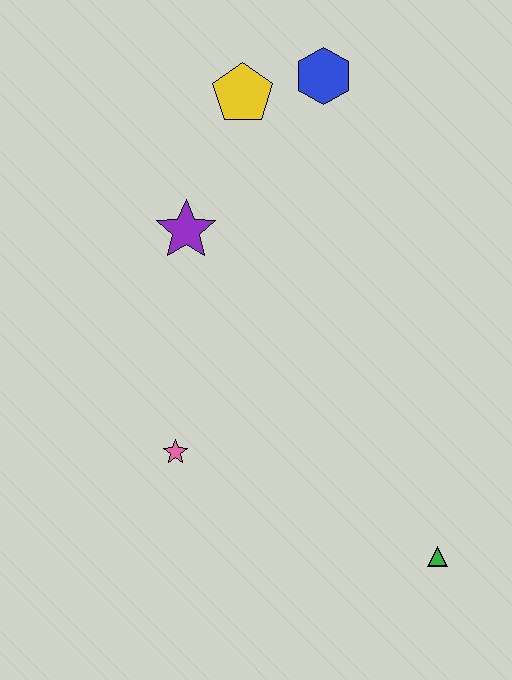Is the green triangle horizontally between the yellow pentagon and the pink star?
No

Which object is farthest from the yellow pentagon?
The green triangle is farthest from the yellow pentagon.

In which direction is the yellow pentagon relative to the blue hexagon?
The yellow pentagon is to the left of the blue hexagon.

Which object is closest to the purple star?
The yellow pentagon is closest to the purple star.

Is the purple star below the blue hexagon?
Yes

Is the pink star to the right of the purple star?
No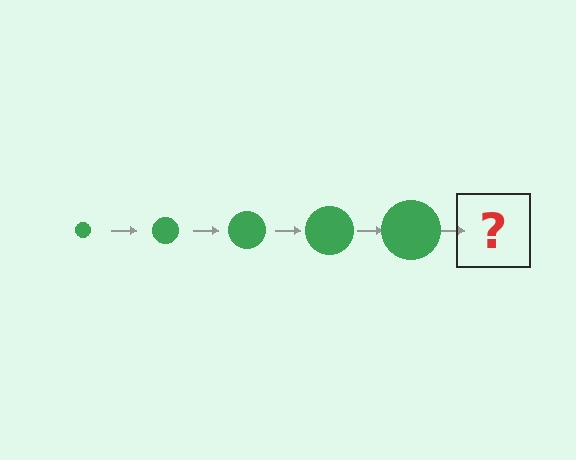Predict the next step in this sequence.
The next step is a green circle, larger than the previous one.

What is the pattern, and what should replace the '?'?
The pattern is that the circle gets progressively larger each step. The '?' should be a green circle, larger than the previous one.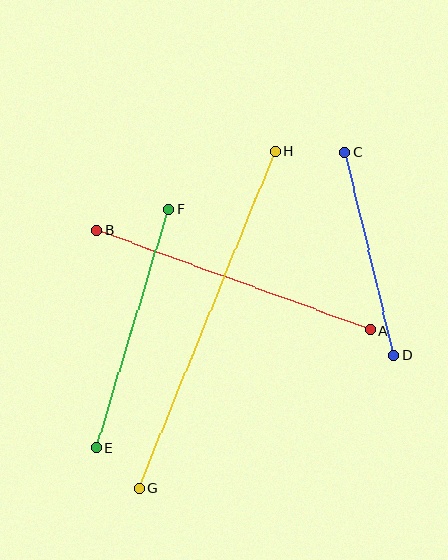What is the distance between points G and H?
The distance is approximately 363 pixels.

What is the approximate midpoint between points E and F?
The midpoint is at approximately (133, 328) pixels.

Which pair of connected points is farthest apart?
Points G and H are farthest apart.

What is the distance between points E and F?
The distance is approximately 249 pixels.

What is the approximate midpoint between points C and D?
The midpoint is at approximately (369, 254) pixels.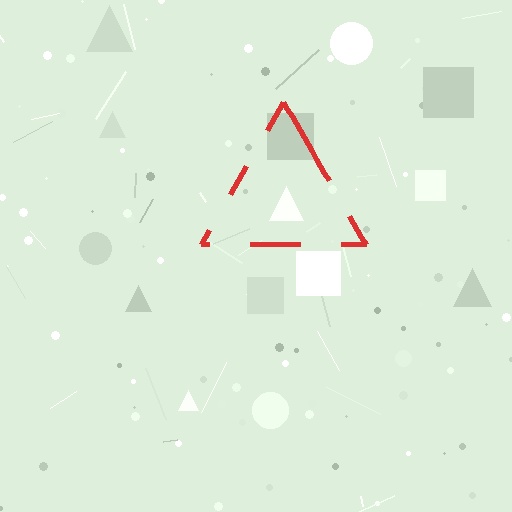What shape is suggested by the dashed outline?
The dashed outline suggests a triangle.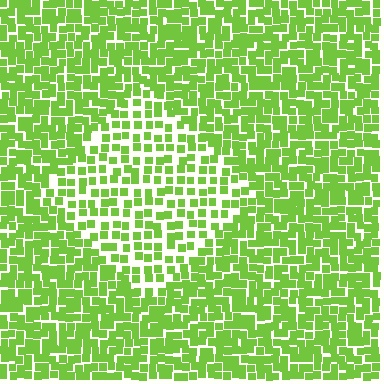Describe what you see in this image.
The image contains small lime elements arranged at two different densities. A diamond-shaped region is visible where the elements are less densely packed than the surrounding area.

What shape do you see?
I see a diamond.